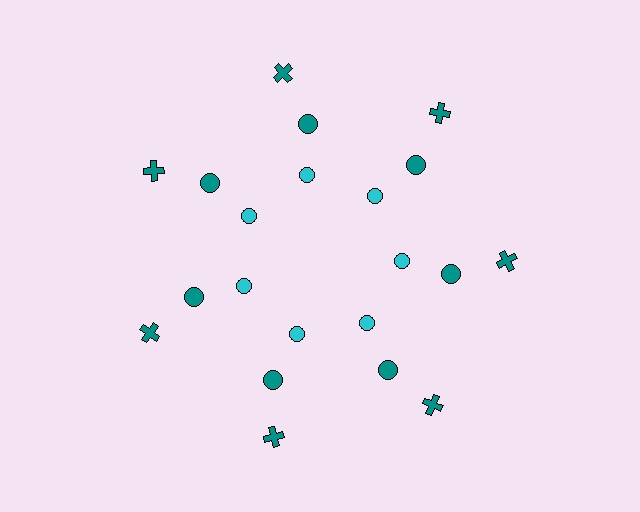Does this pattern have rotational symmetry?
Yes, this pattern has 7-fold rotational symmetry. It looks the same after rotating 51 degrees around the center.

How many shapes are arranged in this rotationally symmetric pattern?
There are 21 shapes, arranged in 7 groups of 3.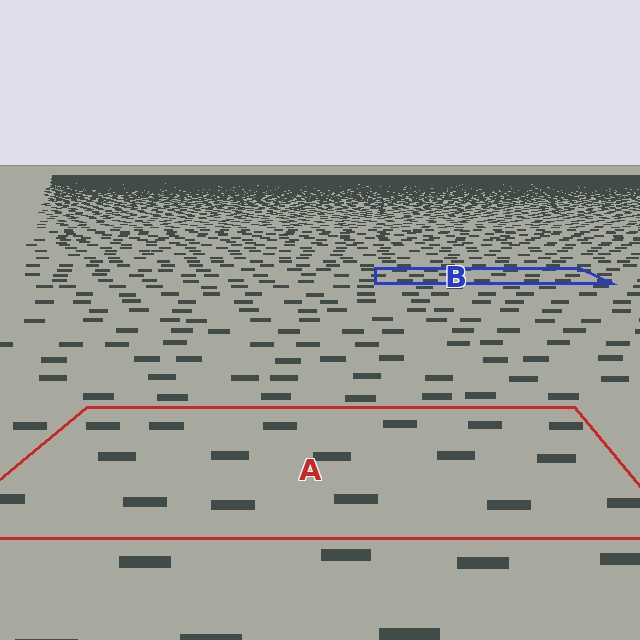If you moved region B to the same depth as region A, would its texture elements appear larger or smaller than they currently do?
They would appear larger. At a closer depth, the same texture elements are projected at a bigger on-screen size.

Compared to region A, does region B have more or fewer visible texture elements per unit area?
Region B has more texture elements per unit area — they are packed more densely because it is farther away.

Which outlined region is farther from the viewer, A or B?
Region B is farther from the viewer — the texture elements inside it appear smaller and more densely packed.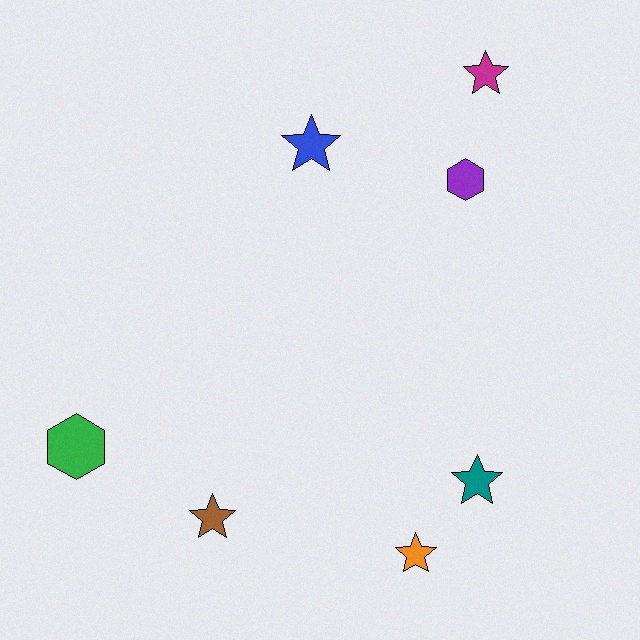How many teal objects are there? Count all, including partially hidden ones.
There is 1 teal object.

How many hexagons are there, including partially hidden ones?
There are 2 hexagons.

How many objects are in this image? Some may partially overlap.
There are 7 objects.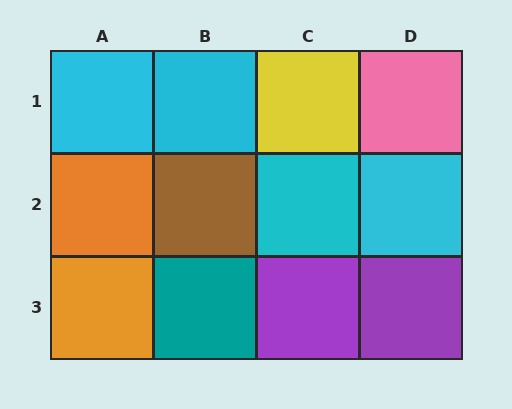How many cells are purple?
2 cells are purple.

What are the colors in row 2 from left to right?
Orange, brown, cyan, cyan.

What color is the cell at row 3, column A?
Orange.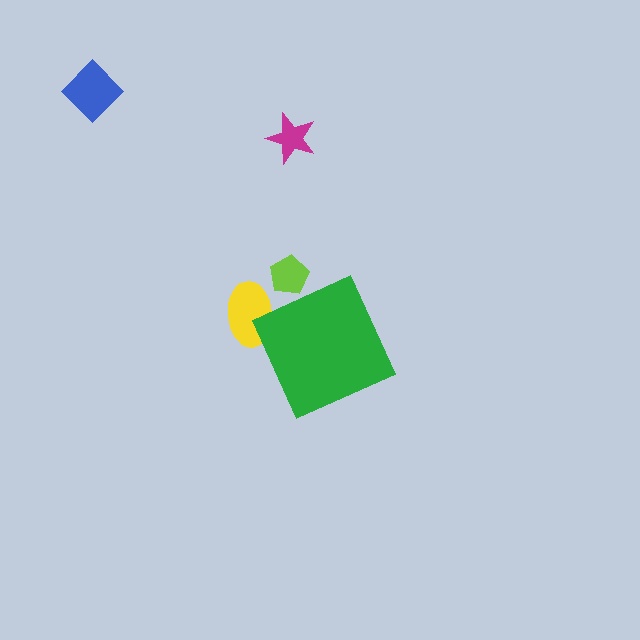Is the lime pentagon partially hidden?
Yes, the lime pentagon is partially hidden behind the green diamond.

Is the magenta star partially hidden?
No, the magenta star is fully visible.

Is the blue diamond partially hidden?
No, the blue diamond is fully visible.